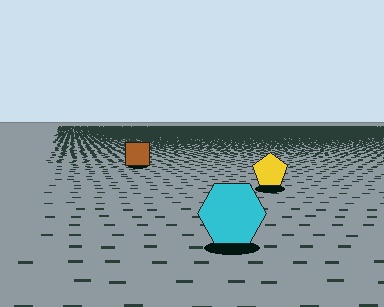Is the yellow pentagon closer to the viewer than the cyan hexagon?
No. The cyan hexagon is closer — you can tell from the texture gradient: the ground texture is coarser near it.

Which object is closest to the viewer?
The cyan hexagon is closest. The texture marks near it are larger and more spread out.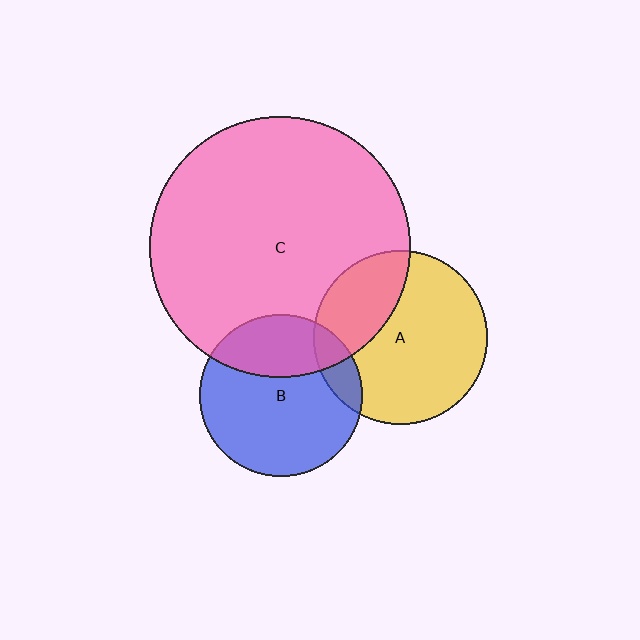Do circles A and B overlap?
Yes.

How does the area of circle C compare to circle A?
Approximately 2.3 times.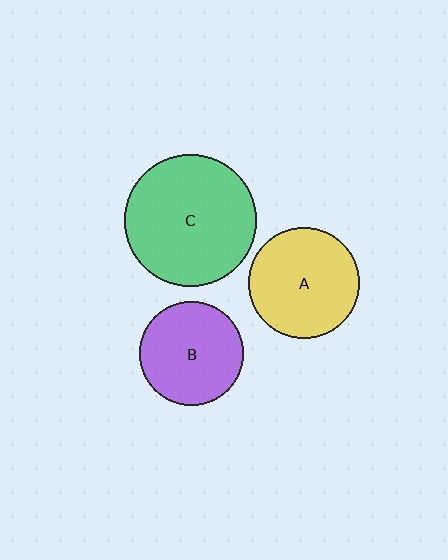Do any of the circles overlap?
No, none of the circles overlap.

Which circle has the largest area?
Circle C (green).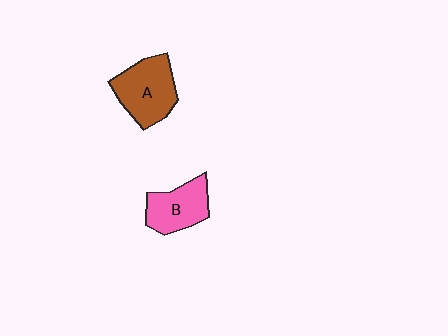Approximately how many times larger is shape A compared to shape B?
Approximately 1.2 times.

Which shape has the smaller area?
Shape B (pink).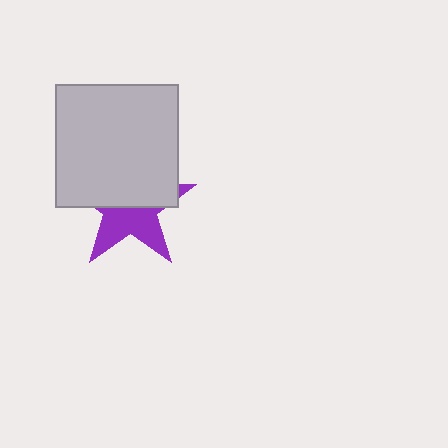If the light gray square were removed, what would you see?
You would see the complete purple star.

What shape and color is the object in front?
The object in front is a light gray square.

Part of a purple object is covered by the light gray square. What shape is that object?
It is a star.